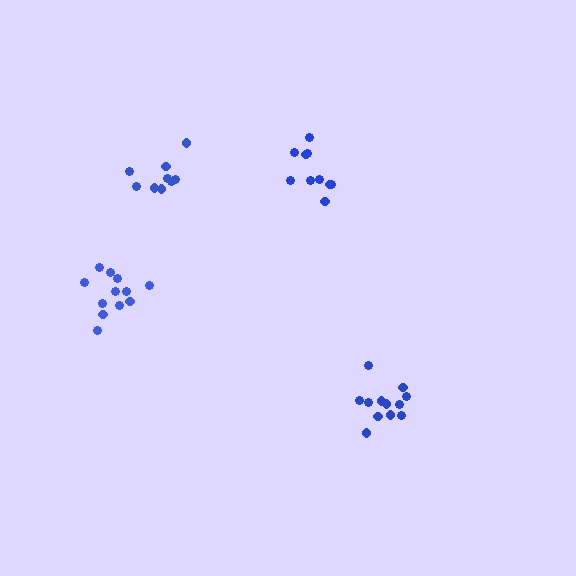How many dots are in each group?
Group 1: 10 dots, Group 2: 9 dots, Group 3: 12 dots, Group 4: 12 dots (43 total).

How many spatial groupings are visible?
There are 4 spatial groupings.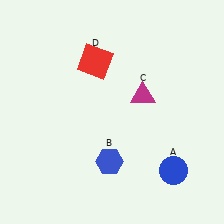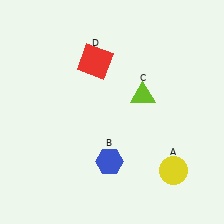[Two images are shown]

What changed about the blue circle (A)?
In Image 1, A is blue. In Image 2, it changed to yellow.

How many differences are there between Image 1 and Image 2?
There are 2 differences between the two images.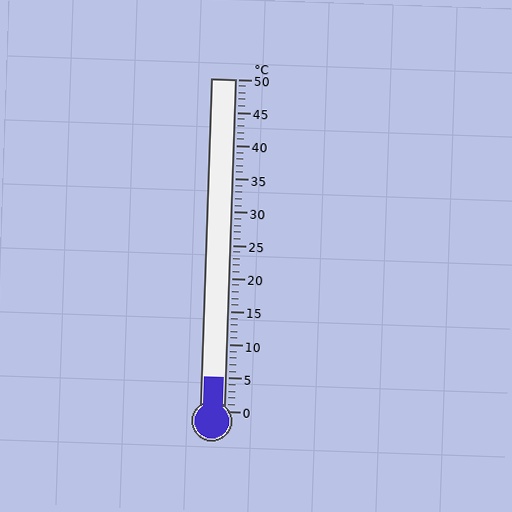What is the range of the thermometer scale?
The thermometer scale ranges from 0°C to 50°C.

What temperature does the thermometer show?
The thermometer shows approximately 5°C.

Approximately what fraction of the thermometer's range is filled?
The thermometer is filled to approximately 10% of its range.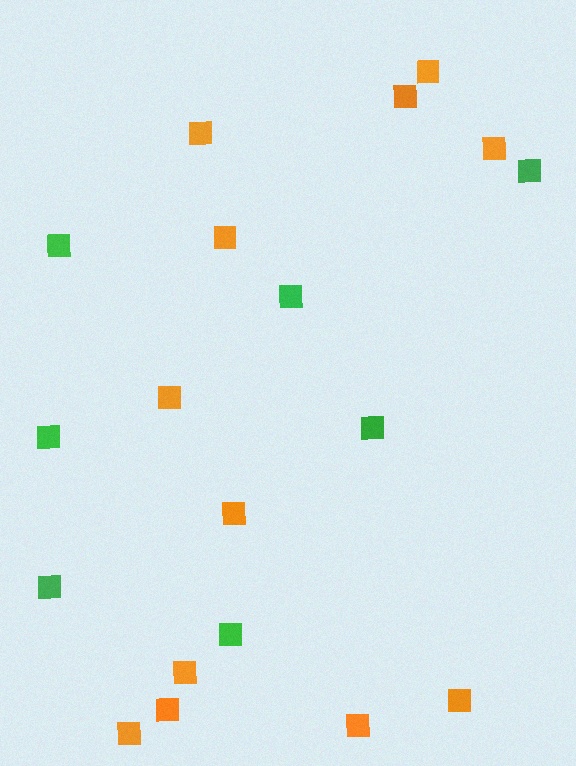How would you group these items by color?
There are 2 groups: one group of green squares (7) and one group of orange squares (12).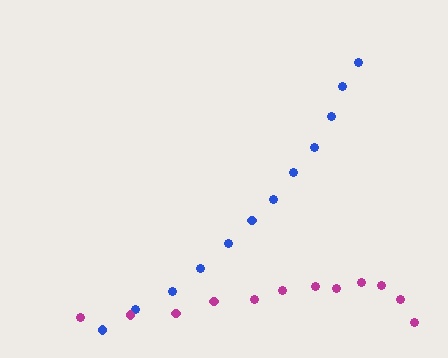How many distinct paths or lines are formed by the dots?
There are 2 distinct paths.